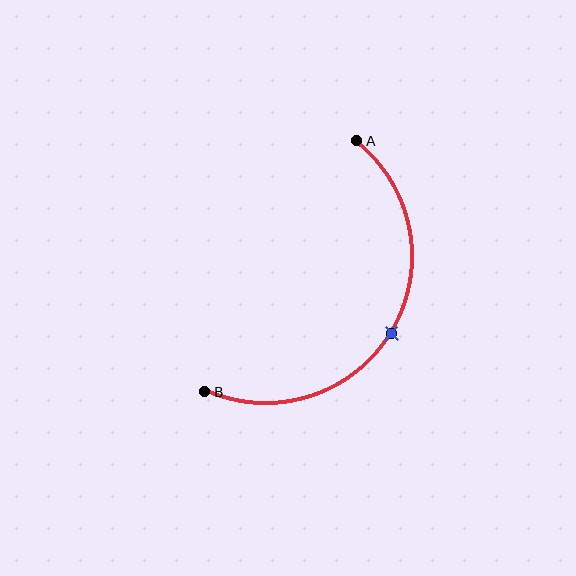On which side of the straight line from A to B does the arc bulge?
The arc bulges to the right of the straight line connecting A and B.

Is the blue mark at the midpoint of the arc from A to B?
Yes. The blue mark lies on the arc at equal arc-length from both A and B — it is the arc midpoint.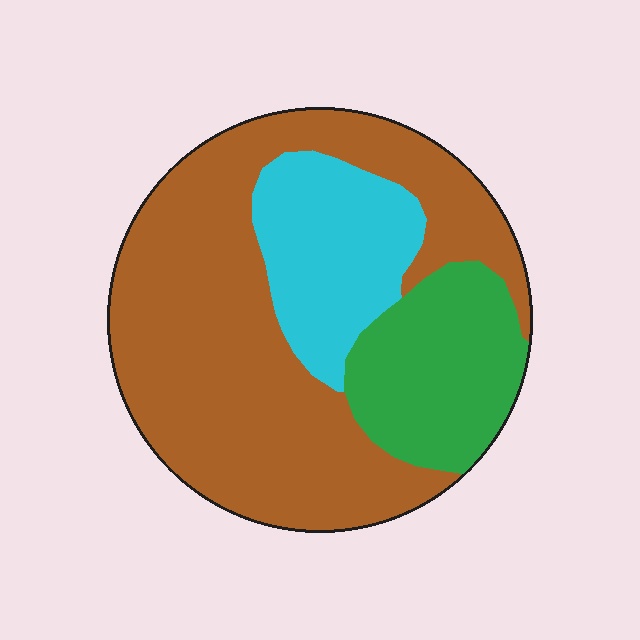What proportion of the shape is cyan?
Cyan covers 19% of the shape.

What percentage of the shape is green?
Green covers roughly 20% of the shape.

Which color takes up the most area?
Brown, at roughly 60%.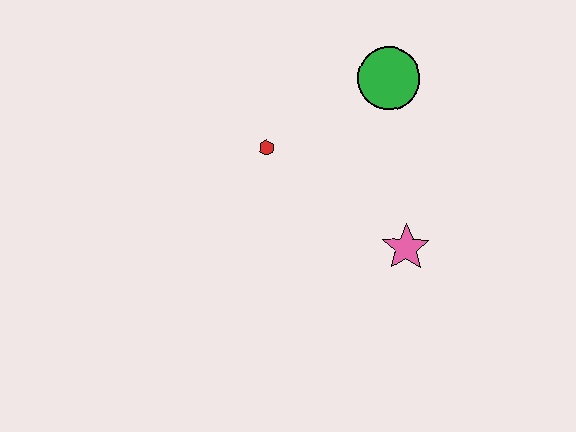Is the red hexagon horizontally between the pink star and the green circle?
No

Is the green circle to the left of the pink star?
Yes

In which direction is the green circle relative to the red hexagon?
The green circle is to the right of the red hexagon.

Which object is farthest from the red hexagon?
The pink star is farthest from the red hexagon.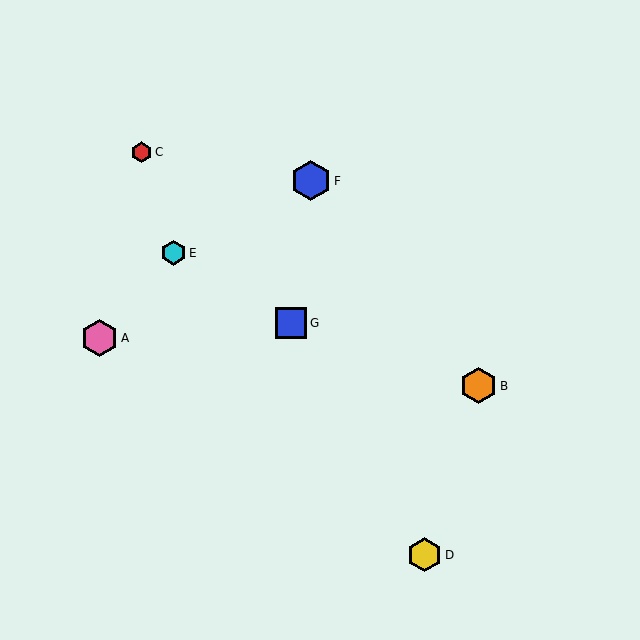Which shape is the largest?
The blue hexagon (labeled F) is the largest.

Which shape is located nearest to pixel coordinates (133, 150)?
The red hexagon (labeled C) at (141, 152) is nearest to that location.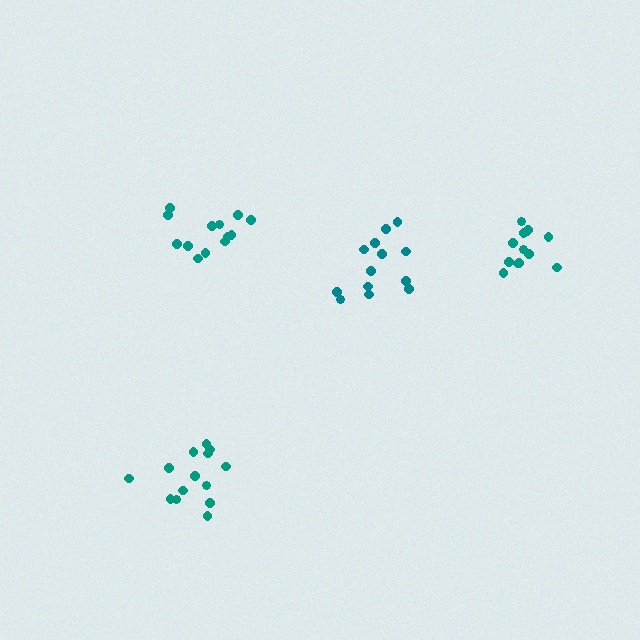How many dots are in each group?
Group 1: 13 dots, Group 2: 14 dots, Group 3: 13 dots, Group 4: 13 dots (53 total).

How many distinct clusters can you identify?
There are 4 distinct clusters.